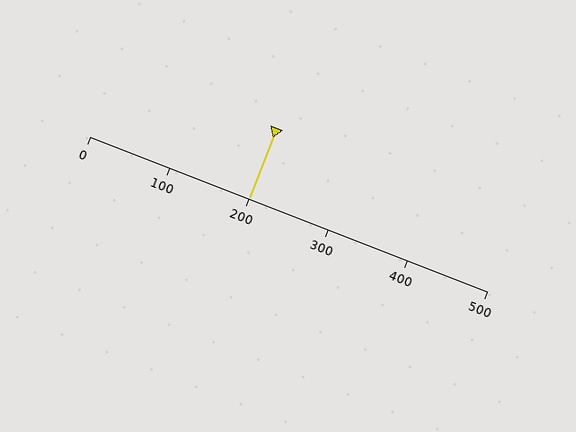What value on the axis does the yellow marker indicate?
The marker indicates approximately 200.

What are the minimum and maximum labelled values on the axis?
The axis runs from 0 to 500.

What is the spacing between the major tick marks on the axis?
The major ticks are spaced 100 apart.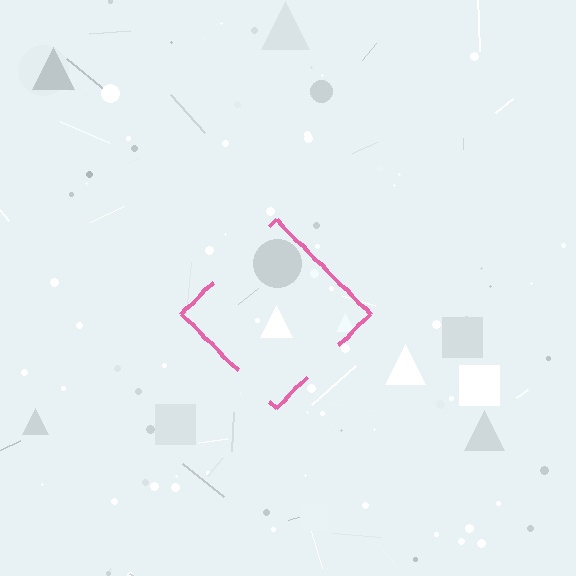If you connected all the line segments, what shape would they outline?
They would outline a diamond.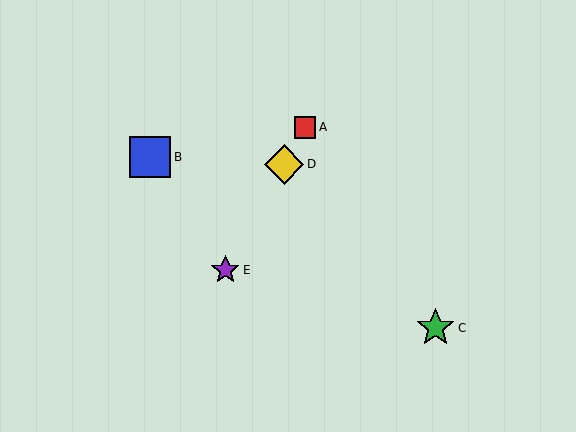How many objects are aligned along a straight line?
3 objects (A, D, E) are aligned along a straight line.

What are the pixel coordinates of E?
Object E is at (225, 270).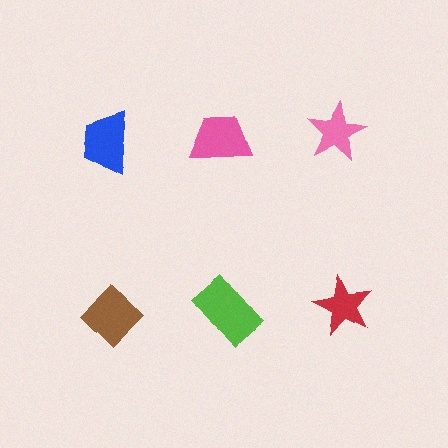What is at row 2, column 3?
A red star.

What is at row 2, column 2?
A lime rectangle.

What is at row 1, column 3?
A pink star.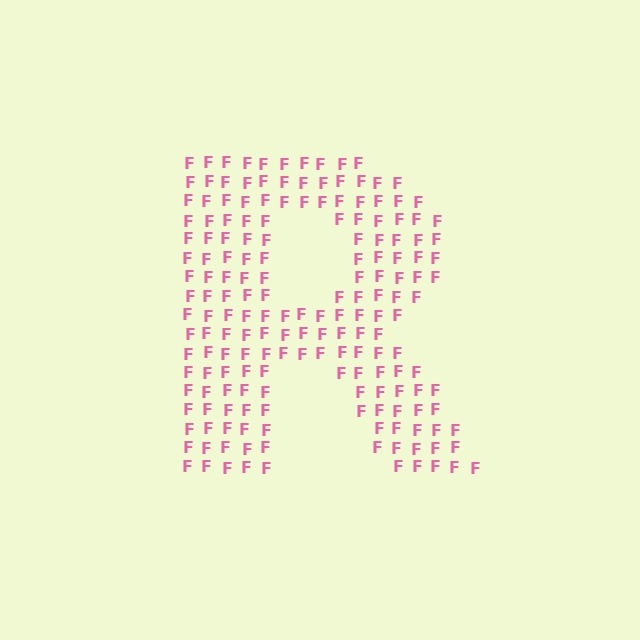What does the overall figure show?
The overall figure shows the letter R.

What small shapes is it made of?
It is made of small letter F's.